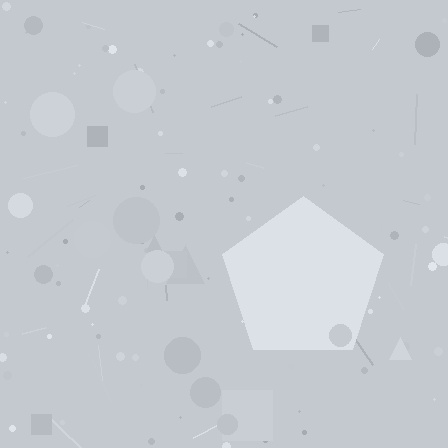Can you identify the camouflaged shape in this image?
The camouflaged shape is a pentagon.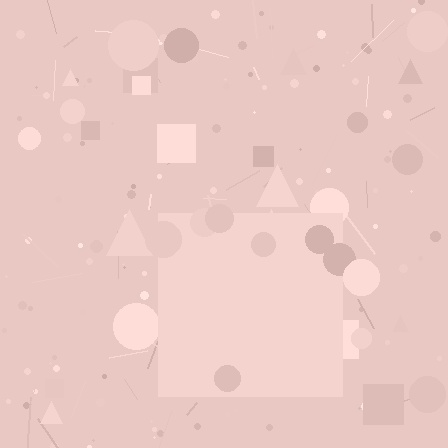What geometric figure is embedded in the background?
A square is embedded in the background.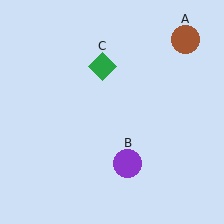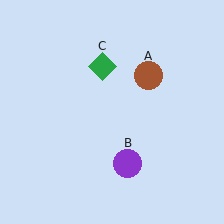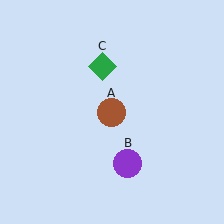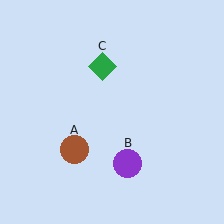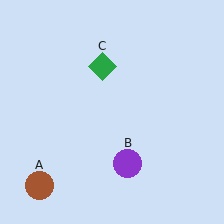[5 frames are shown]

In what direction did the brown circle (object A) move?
The brown circle (object A) moved down and to the left.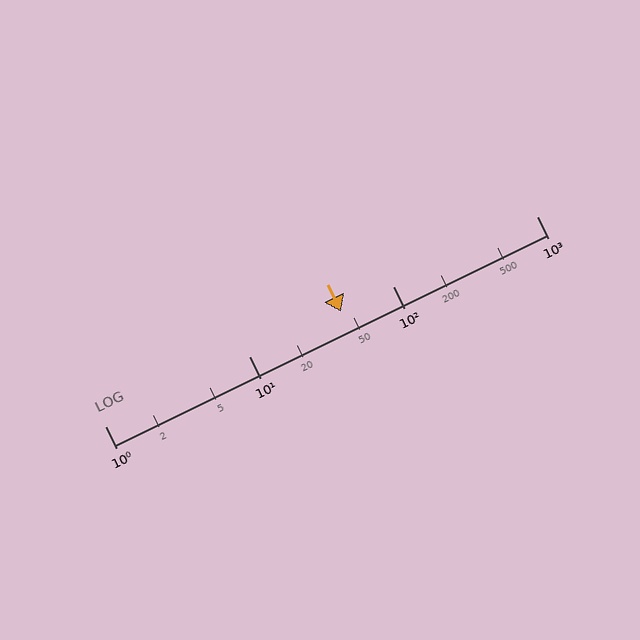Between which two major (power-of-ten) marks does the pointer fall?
The pointer is between 10 and 100.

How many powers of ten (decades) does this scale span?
The scale spans 3 decades, from 1 to 1000.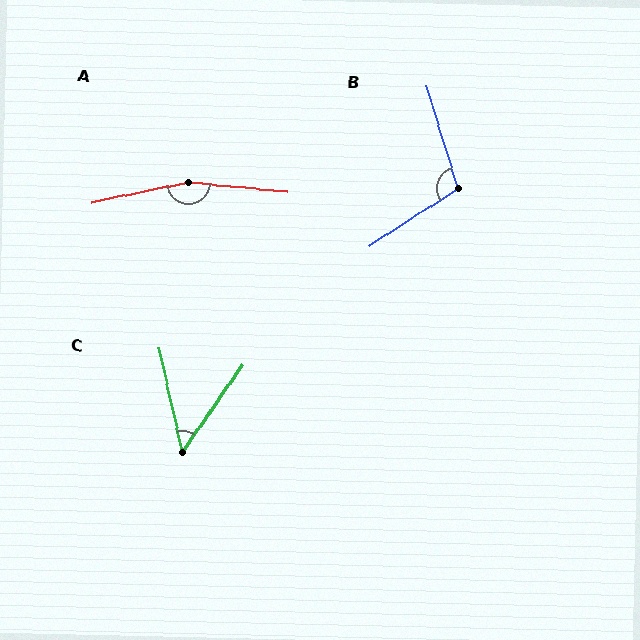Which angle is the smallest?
C, at approximately 48 degrees.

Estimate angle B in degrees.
Approximately 106 degrees.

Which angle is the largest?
A, at approximately 162 degrees.